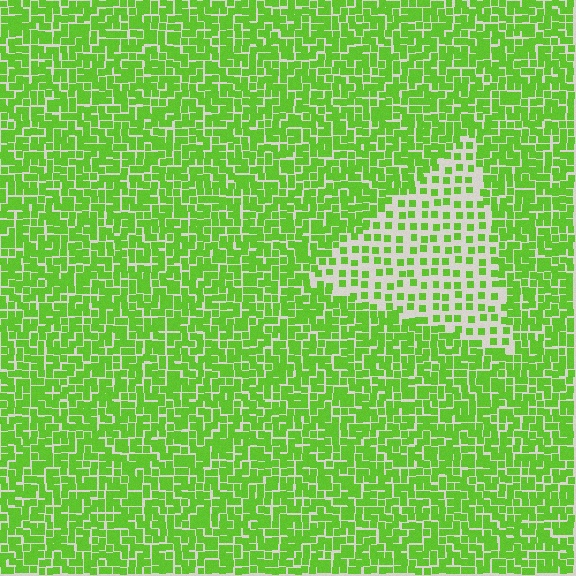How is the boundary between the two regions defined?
The boundary is defined by a change in element density (approximately 2.4x ratio). All elements are the same color, size, and shape.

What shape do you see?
I see a triangle.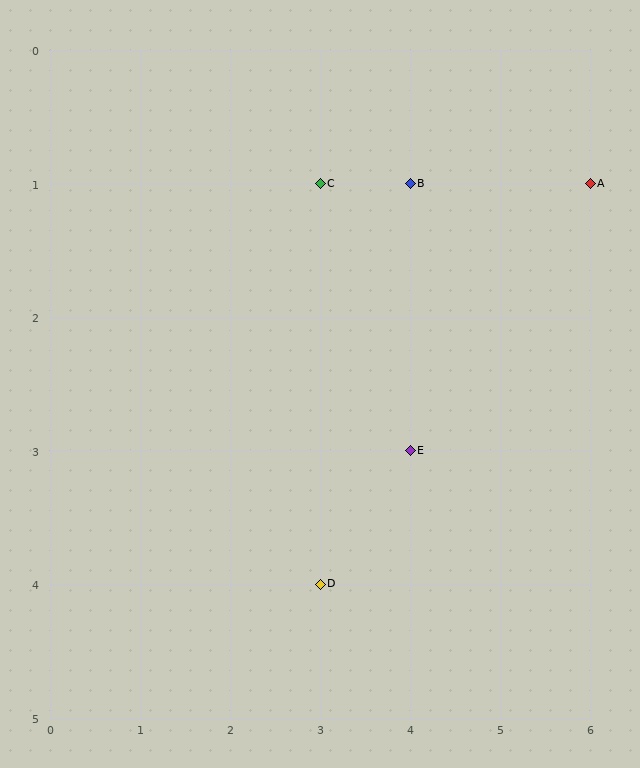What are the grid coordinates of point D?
Point D is at grid coordinates (3, 4).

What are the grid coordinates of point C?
Point C is at grid coordinates (3, 1).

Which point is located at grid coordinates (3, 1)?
Point C is at (3, 1).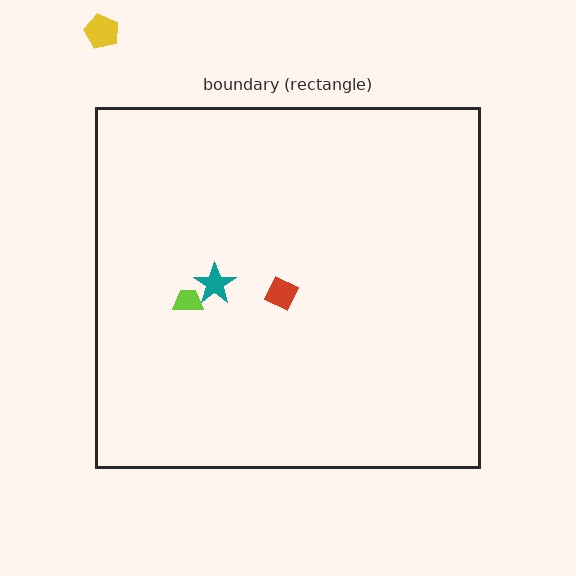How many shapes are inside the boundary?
3 inside, 1 outside.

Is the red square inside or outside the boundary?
Inside.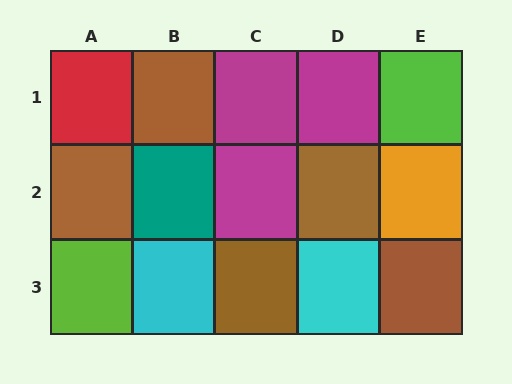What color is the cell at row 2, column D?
Brown.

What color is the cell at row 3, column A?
Lime.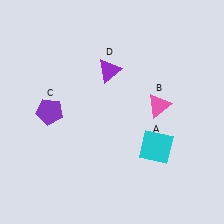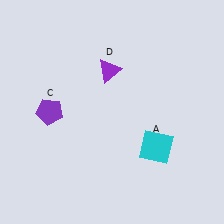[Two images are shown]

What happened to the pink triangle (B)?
The pink triangle (B) was removed in Image 2. It was in the top-right area of Image 1.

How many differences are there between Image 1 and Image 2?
There is 1 difference between the two images.